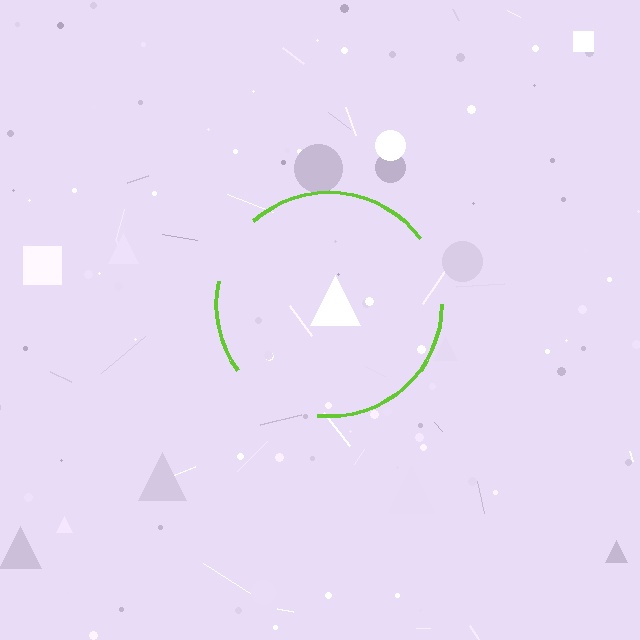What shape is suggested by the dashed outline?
The dashed outline suggests a circle.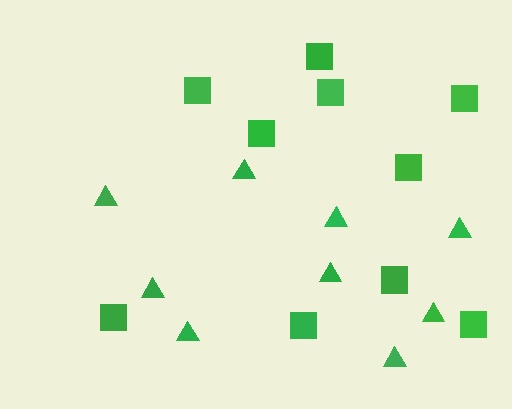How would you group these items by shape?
There are 2 groups: one group of triangles (9) and one group of squares (10).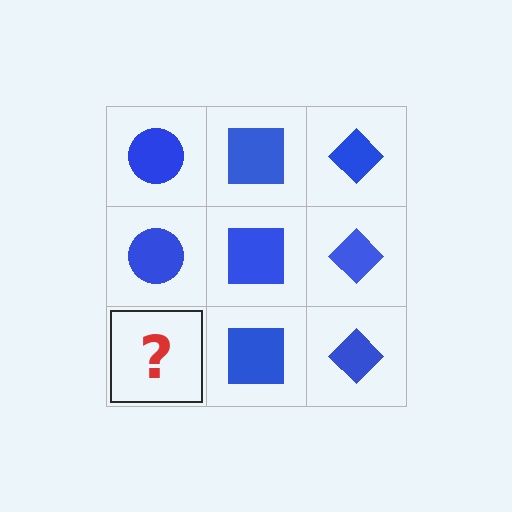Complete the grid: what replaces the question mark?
The question mark should be replaced with a blue circle.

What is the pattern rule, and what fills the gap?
The rule is that each column has a consistent shape. The gap should be filled with a blue circle.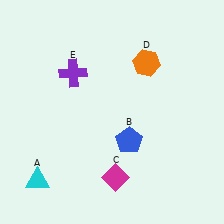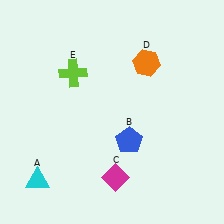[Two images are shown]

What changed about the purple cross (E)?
In Image 1, E is purple. In Image 2, it changed to lime.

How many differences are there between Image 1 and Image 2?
There is 1 difference between the two images.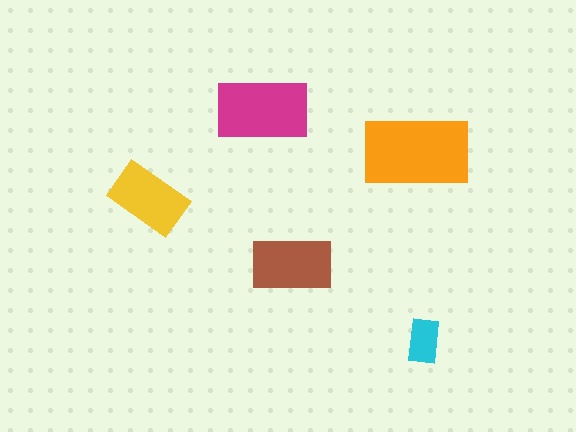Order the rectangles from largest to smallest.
the orange one, the magenta one, the brown one, the yellow one, the cyan one.